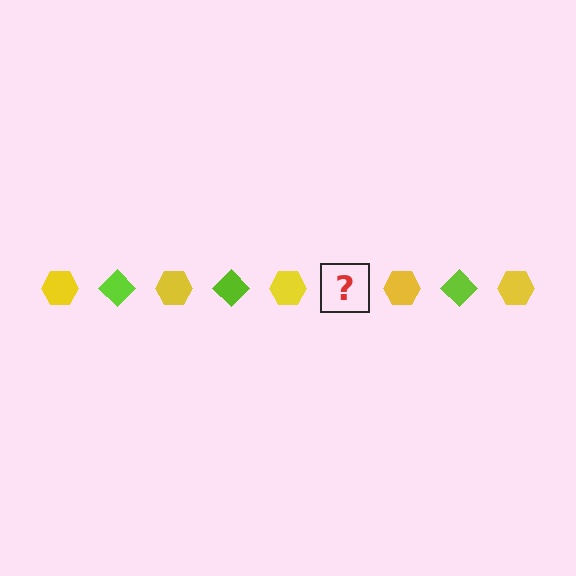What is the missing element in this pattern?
The missing element is a lime diamond.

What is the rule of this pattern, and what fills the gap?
The rule is that the pattern alternates between yellow hexagon and lime diamond. The gap should be filled with a lime diamond.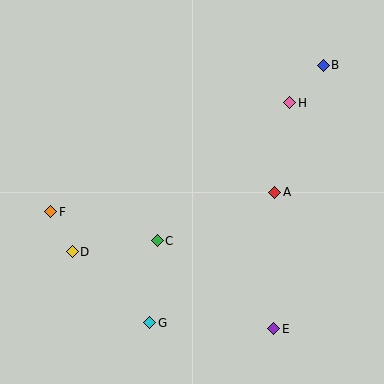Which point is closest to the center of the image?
Point C at (157, 241) is closest to the center.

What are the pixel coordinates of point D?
Point D is at (72, 252).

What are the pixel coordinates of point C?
Point C is at (157, 241).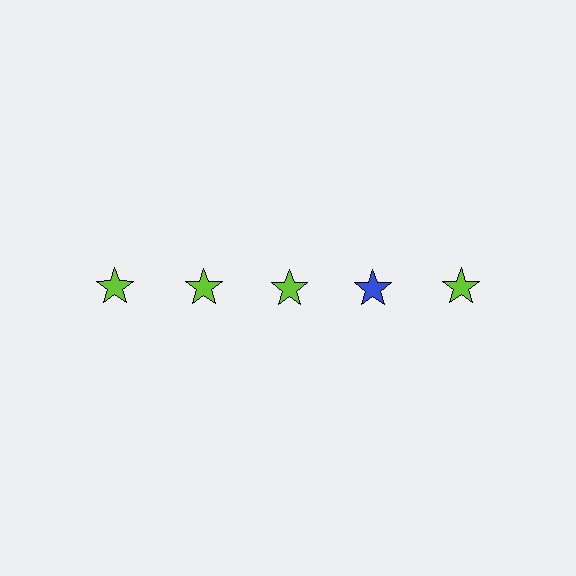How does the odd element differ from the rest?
It has a different color: blue instead of lime.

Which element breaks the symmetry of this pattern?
The blue star in the top row, second from right column breaks the symmetry. All other shapes are lime stars.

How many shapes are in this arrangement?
There are 5 shapes arranged in a grid pattern.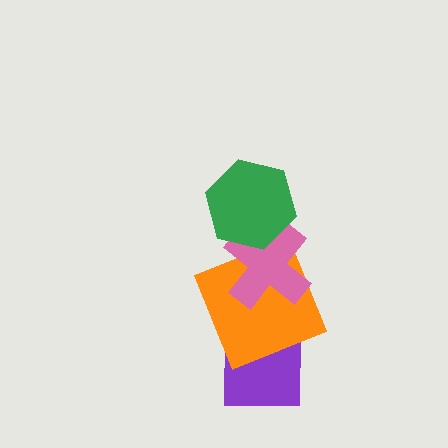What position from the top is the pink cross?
The pink cross is 2nd from the top.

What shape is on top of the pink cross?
The green hexagon is on top of the pink cross.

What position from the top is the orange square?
The orange square is 3rd from the top.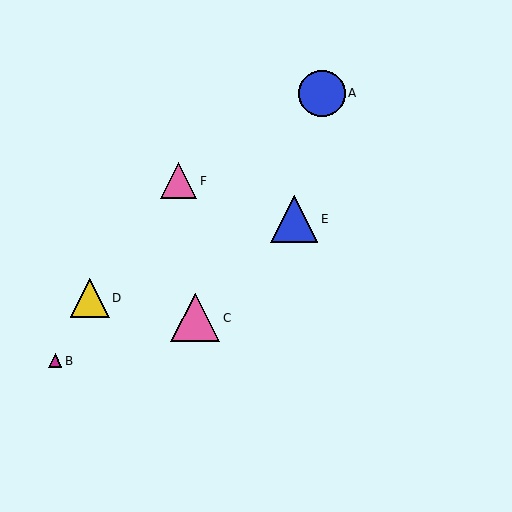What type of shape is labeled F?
Shape F is a pink triangle.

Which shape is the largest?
The pink triangle (labeled C) is the largest.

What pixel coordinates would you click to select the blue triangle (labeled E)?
Click at (294, 219) to select the blue triangle E.